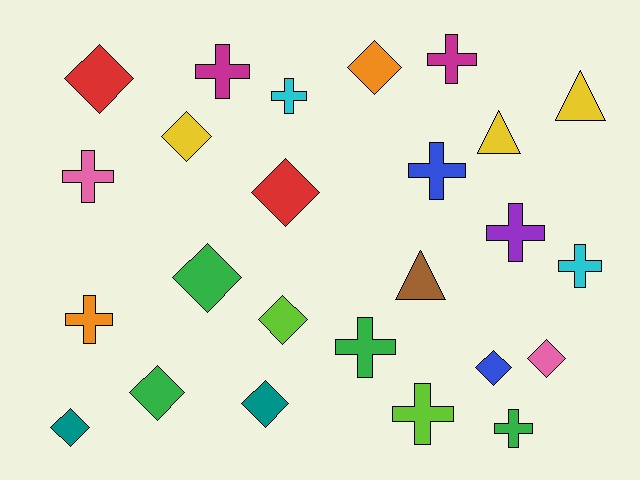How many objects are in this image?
There are 25 objects.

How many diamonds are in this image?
There are 11 diamonds.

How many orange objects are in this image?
There are 2 orange objects.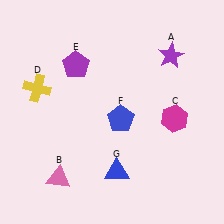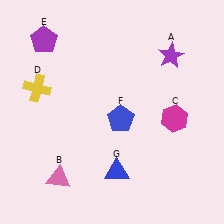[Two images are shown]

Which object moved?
The purple pentagon (E) moved left.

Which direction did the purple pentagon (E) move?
The purple pentagon (E) moved left.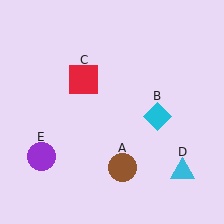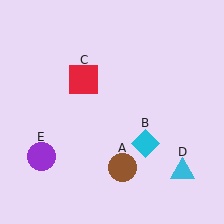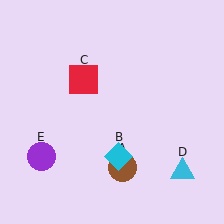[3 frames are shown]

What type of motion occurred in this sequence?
The cyan diamond (object B) rotated clockwise around the center of the scene.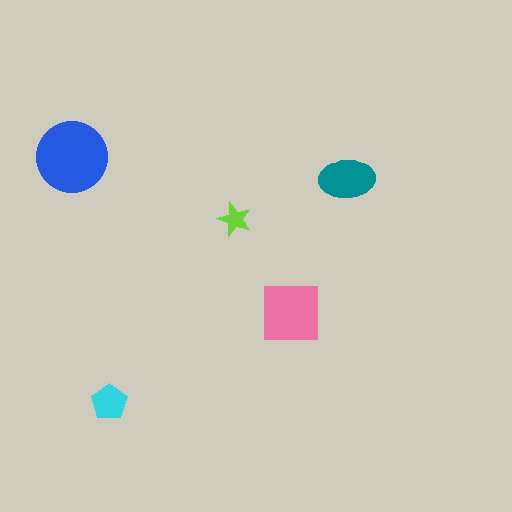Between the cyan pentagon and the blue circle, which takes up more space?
The blue circle.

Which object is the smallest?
The lime star.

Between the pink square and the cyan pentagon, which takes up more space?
The pink square.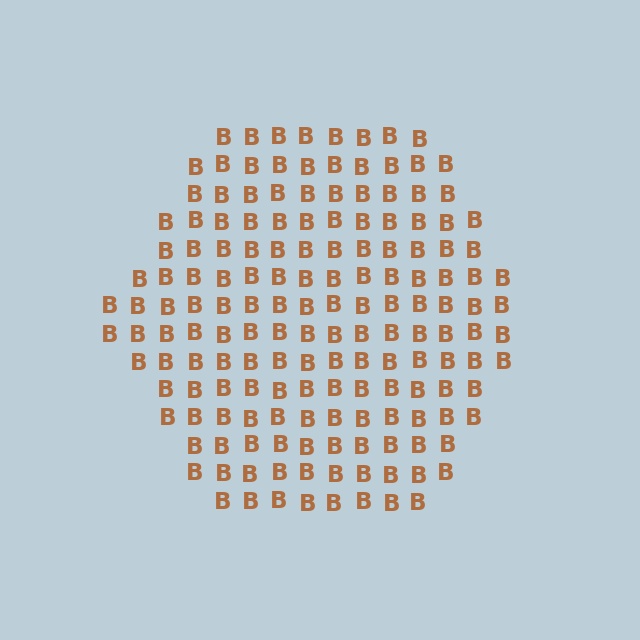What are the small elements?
The small elements are letter B's.